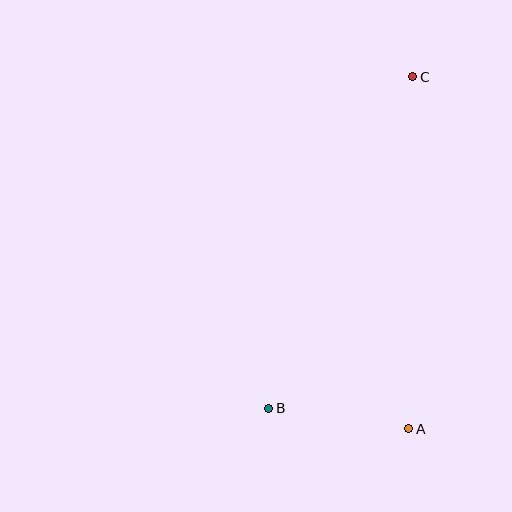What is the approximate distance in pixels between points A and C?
The distance between A and C is approximately 352 pixels.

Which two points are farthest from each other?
Points B and C are farthest from each other.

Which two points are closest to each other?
Points A and B are closest to each other.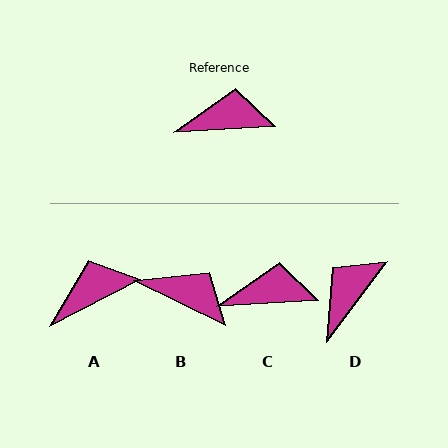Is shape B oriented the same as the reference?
No, it is off by about 29 degrees.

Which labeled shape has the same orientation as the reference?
C.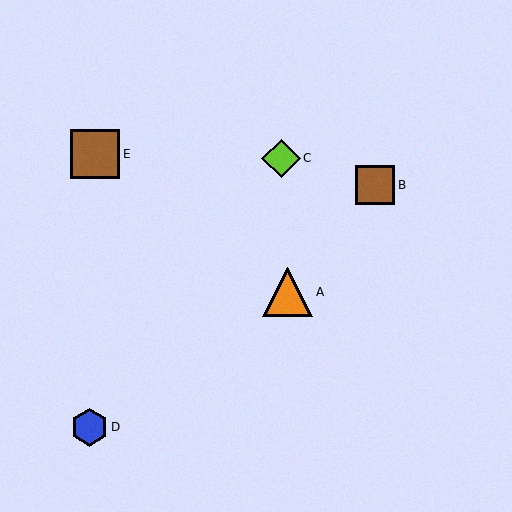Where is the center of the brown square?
The center of the brown square is at (375, 185).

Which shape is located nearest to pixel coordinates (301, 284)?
The orange triangle (labeled A) at (288, 292) is nearest to that location.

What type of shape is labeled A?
Shape A is an orange triangle.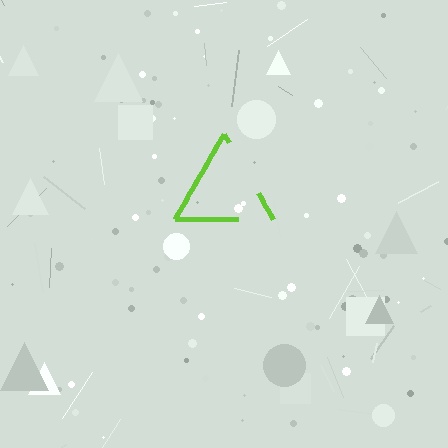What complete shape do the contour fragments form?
The contour fragments form a triangle.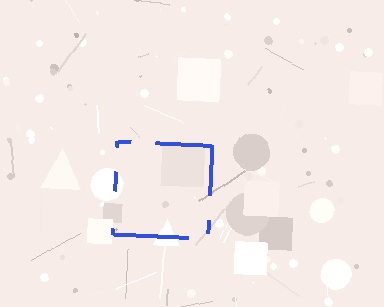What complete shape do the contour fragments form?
The contour fragments form a square.